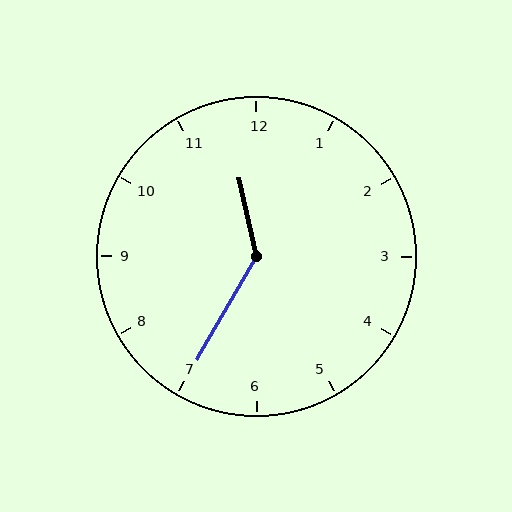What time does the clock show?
11:35.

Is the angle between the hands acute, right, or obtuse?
It is obtuse.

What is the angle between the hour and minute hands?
Approximately 138 degrees.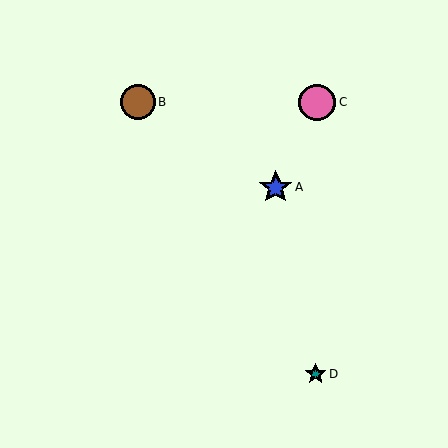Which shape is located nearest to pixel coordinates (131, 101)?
The brown circle (labeled B) at (138, 102) is nearest to that location.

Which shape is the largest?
The pink circle (labeled C) is the largest.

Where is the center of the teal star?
The center of the teal star is at (316, 374).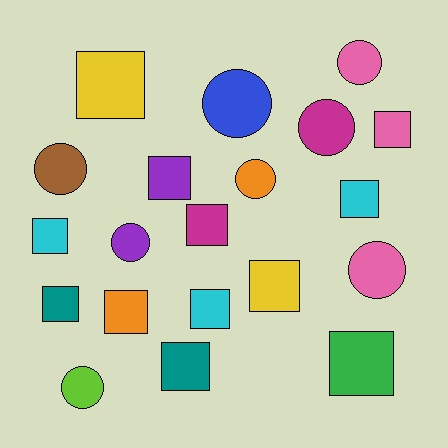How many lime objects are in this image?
There is 1 lime object.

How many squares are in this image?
There are 12 squares.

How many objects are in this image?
There are 20 objects.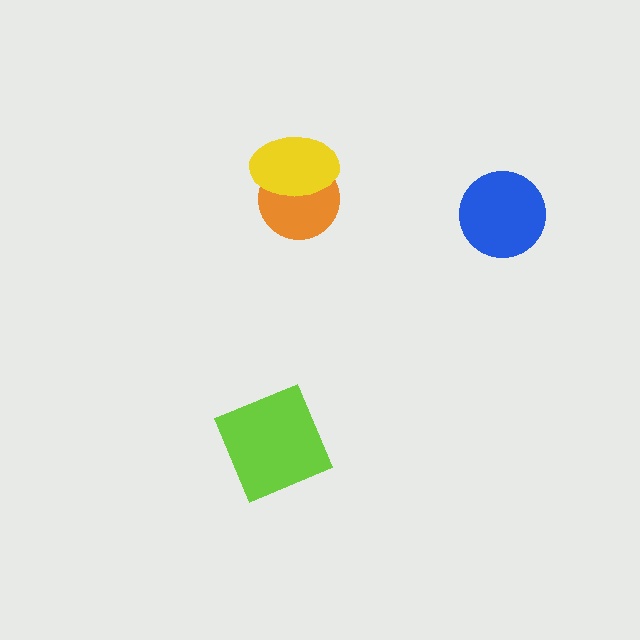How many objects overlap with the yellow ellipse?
1 object overlaps with the yellow ellipse.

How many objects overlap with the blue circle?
0 objects overlap with the blue circle.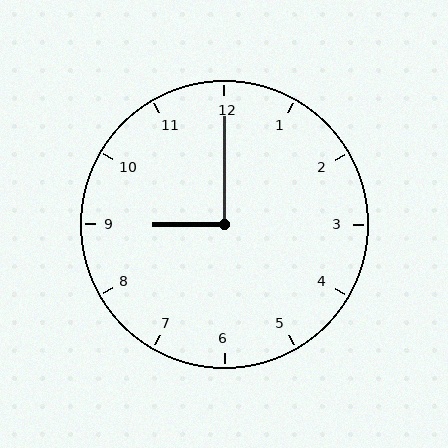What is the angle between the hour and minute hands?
Approximately 90 degrees.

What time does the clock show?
9:00.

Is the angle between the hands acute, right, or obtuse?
It is right.